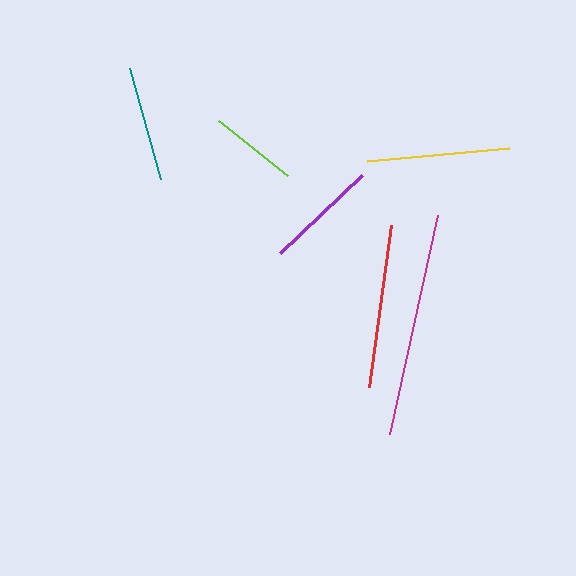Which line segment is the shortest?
The lime line is the shortest at approximately 88 pixels.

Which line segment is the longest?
The magenta line is the longest at approximately 225 pixels.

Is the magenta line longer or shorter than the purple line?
The magenta line is longer than the purple line.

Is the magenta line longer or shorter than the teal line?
The magenta line is longer than the teal line.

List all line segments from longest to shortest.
From longest to shortest: magenta, red, yellow, teal, purple, lime.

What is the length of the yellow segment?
The yellow segment is approximately 142 pixels long.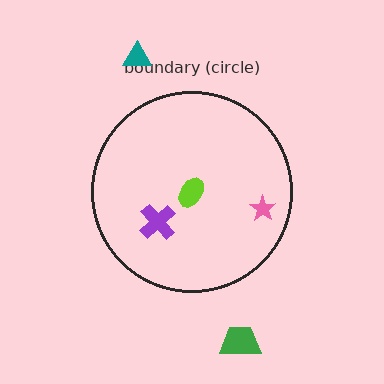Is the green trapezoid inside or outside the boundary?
Outside.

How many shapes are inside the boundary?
3 inside, 2 outside.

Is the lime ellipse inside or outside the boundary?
Inside.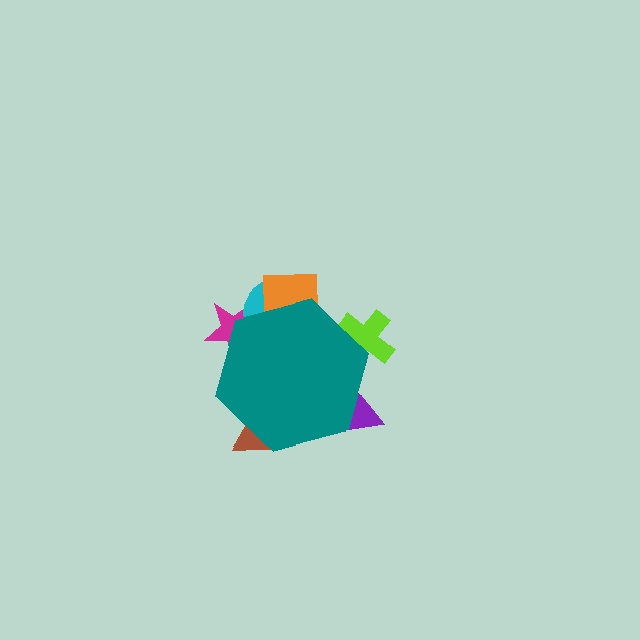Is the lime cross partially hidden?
Yes, the lime cross is partially hidden behind the teal hexagon.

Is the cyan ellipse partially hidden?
Yes, the cyan ellipse is partially hidden behind the teal hexagon.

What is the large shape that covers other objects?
A teal hexagon.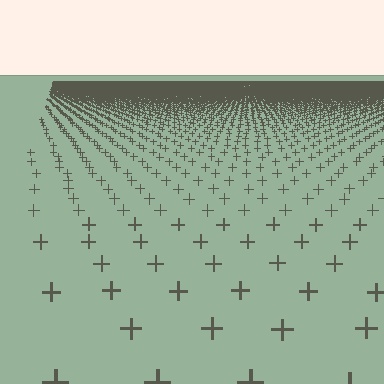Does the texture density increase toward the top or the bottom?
Density increases toward the top.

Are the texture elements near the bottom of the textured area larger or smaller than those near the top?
Larger. Near the bottom, elements are closer to the viewer and appear at a bigger on-screen size.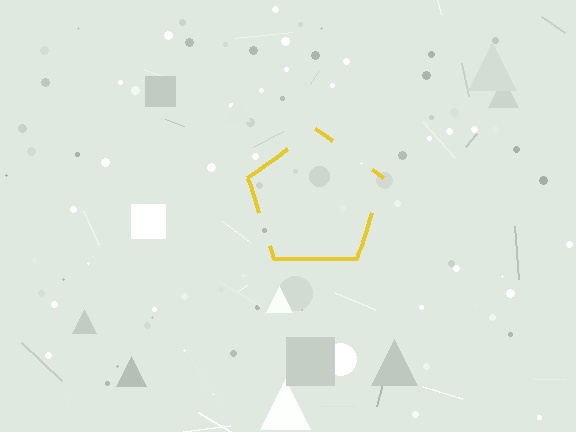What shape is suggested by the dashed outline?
The dashed outline suggests a pentagon.